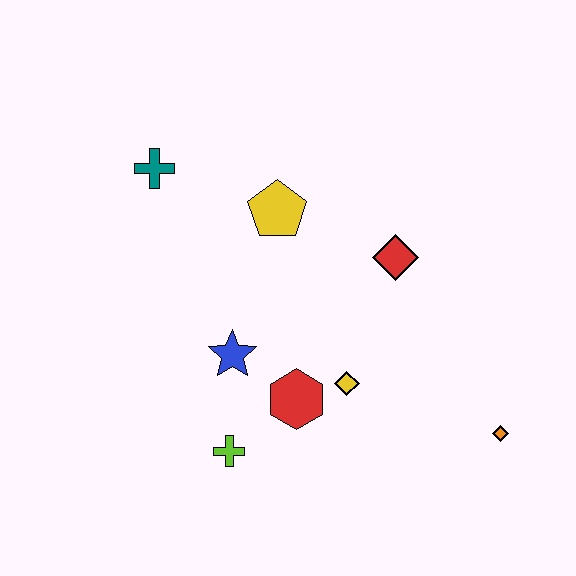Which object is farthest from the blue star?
The orange diamond is farthest from the blue star.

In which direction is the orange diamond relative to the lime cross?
The orange diamond is to the right of the lime cross.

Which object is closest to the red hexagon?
The yellow diamond is closest to the red hexagon.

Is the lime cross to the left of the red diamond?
Yes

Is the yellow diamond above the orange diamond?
Yes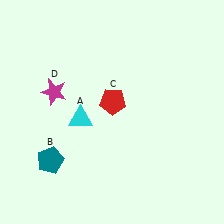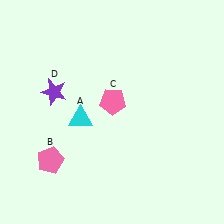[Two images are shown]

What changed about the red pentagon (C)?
In Image 1, C is red. In Image 2, it changed to pink.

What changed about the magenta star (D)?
In Image 1, D is magenta. In Image 2, it changed to purple.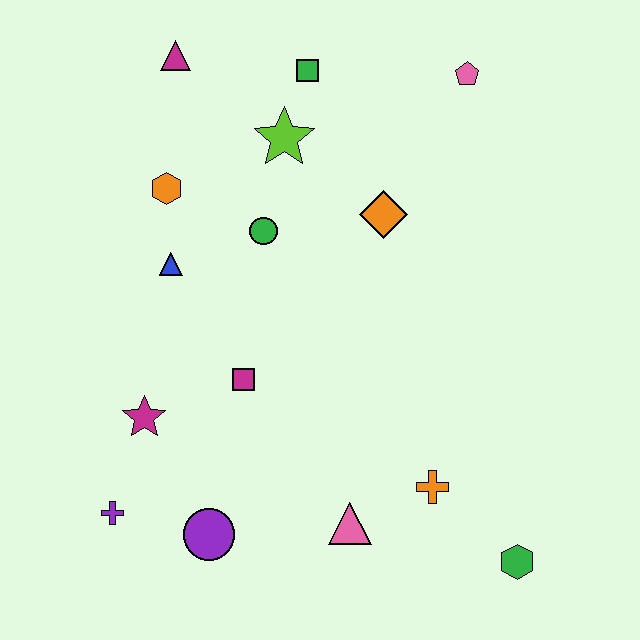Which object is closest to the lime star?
The green square is closest to the lime star.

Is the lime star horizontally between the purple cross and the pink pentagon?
Yes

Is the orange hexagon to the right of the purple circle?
No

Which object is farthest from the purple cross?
The pink pentagon is farthest from the purple cross.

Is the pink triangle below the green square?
Yes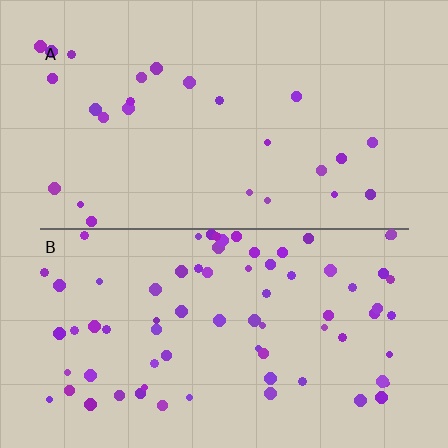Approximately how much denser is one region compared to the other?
Approximately 2.8× — region B over region A.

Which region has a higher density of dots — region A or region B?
B (the bottom).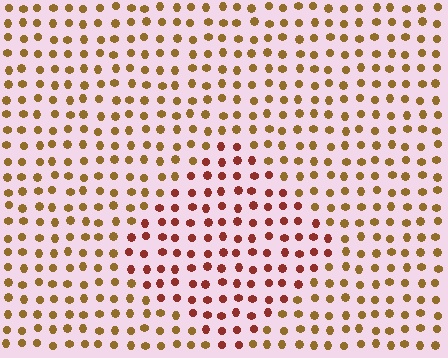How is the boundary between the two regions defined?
The boundary is defined purely by a slight shift in hue (about 38 degrees). Spacing, size, and orientation are identical on both sides.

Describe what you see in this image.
The image is filled with small brown elements in a uniform arrangement. A diamond-shaped region is visible where the elements are tinted to a slightly different hue, forming a subtle color boundary.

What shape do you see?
I see a diamond.